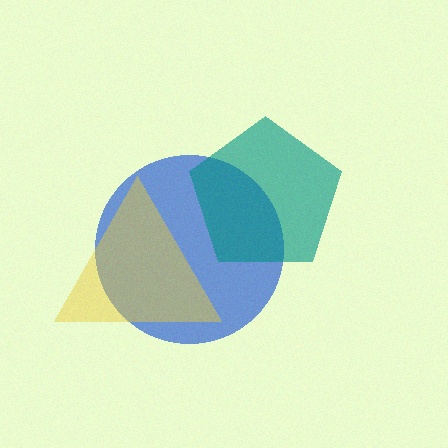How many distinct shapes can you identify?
There are 3 distinct shapes: a blue circle, a yellow triangle, a teal pentagon.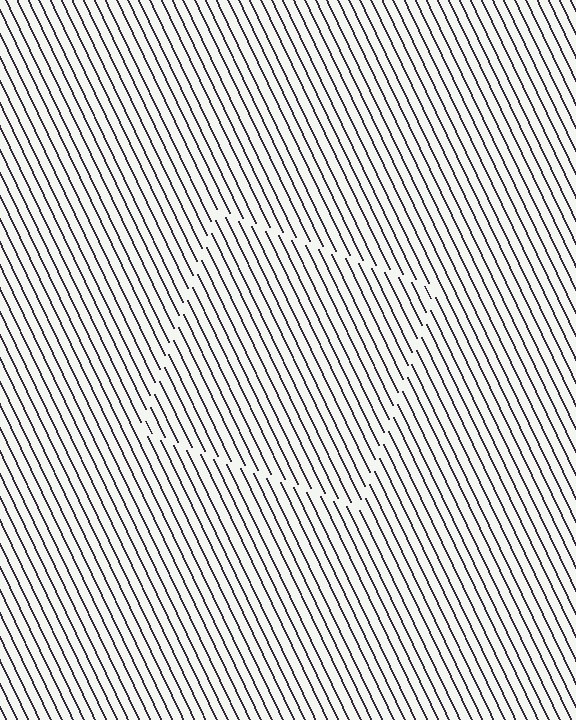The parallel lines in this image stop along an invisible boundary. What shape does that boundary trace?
An illusory square. The interior of the shape contains the same grating, shifted by half a period — the contour is defined by the phase discontinuity where line-ends from the inner and outer gratings abut.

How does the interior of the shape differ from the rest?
The interior of the shape contains the same grating, shifted by half a period — the contour is defined by the phase discontinuity where line-ends from the inner and outer gratings abut.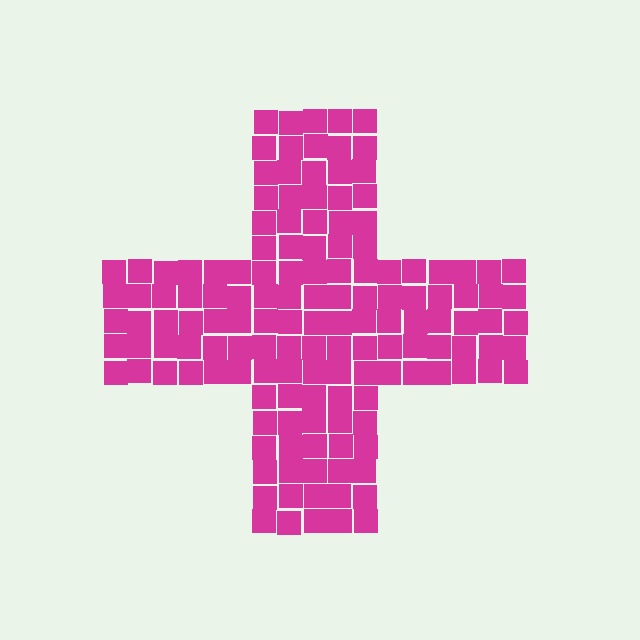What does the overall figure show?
The overall figure shows a cross.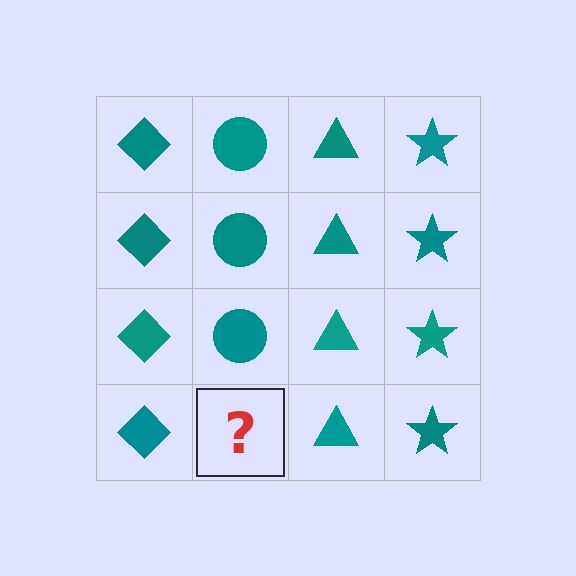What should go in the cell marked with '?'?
The missing cell should contain a teal circle.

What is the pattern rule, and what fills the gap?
The rule is that each column has a consistent shape. The gap should be filled with a teal circle.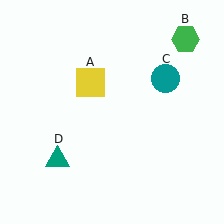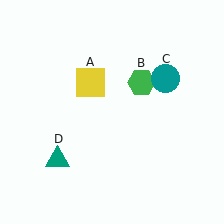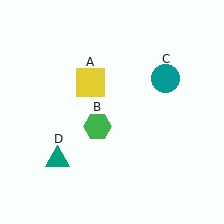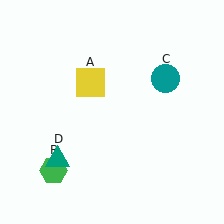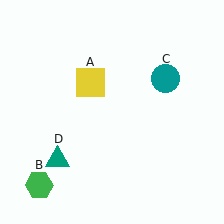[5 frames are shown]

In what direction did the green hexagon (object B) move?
The green hexagon (object B) moved down and to the left.